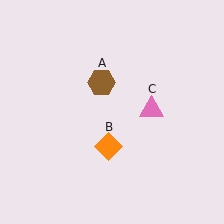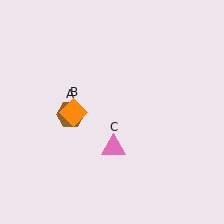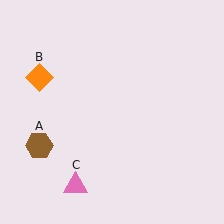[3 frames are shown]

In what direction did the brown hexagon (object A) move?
The brown hexagon (object A) moved down and to the left.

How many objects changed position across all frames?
3 objects changed position: brown hexagon (object A), orange diamond (object B), pink triangle (object C).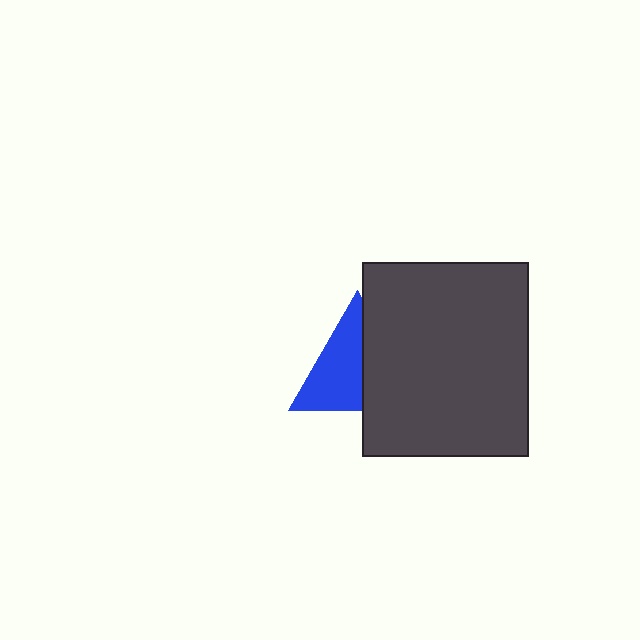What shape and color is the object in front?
The object in front is a dark gray rectangle.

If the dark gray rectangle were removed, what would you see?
You would see the complete blue triangle.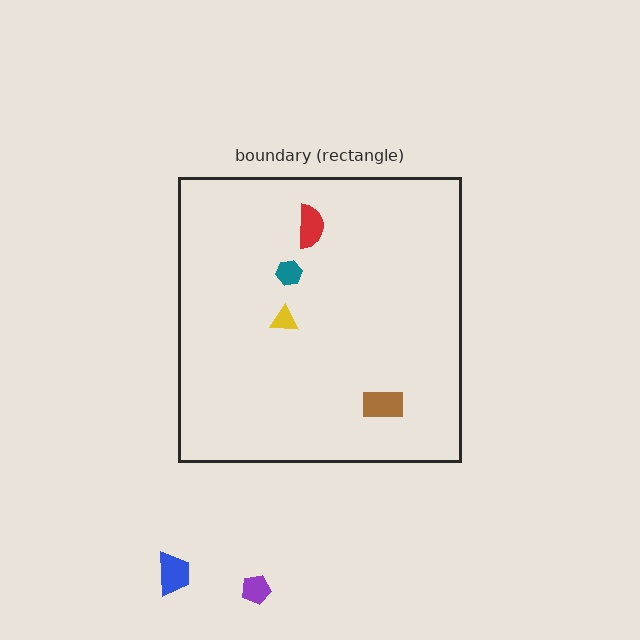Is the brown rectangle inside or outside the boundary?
Inside.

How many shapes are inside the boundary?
4 inside, 2 outside.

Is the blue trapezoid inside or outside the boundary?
Outside.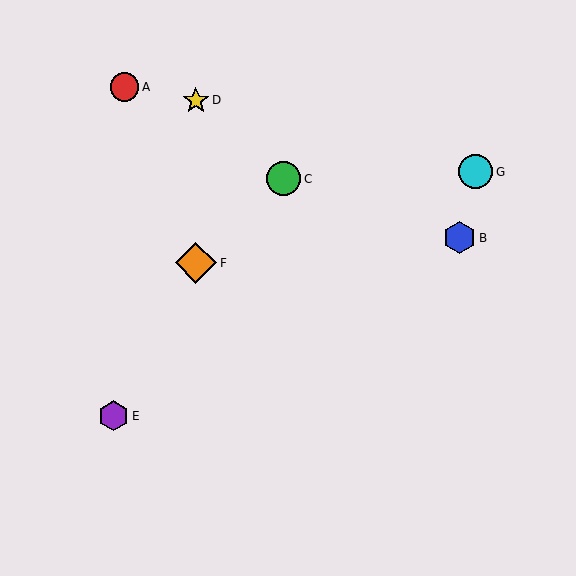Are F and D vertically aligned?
Yes, both are at x≈196.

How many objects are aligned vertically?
2 objects (D, F) are aligned vertically.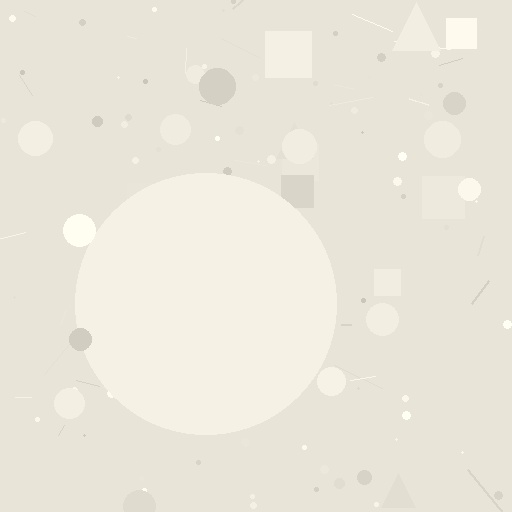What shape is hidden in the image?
A circle is hidden in the image.